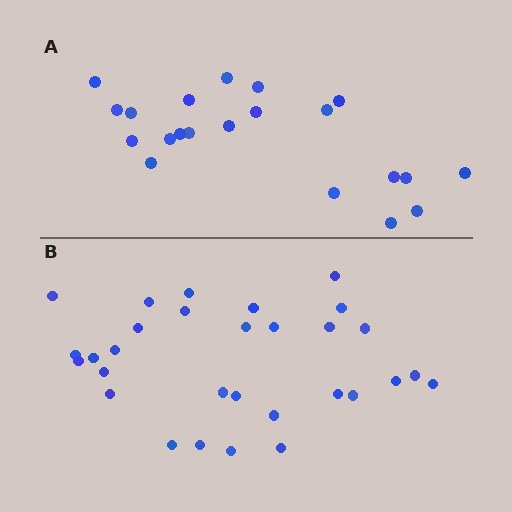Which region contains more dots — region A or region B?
Region B (the bottom region) has more dots.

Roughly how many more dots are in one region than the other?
Region B has roughly 8 or so more dots than region A.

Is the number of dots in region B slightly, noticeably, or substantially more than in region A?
Region B has noticeably more, but not dramatically so. The ratio is roughly 1.4 to 1.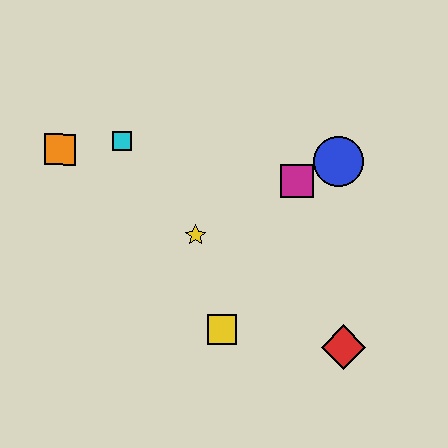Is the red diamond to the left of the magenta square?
No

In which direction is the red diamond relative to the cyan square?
The red diamond is to the right of the cyan square.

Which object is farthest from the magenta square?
The orange square is farthest from the magenta square.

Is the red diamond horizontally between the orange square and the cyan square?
No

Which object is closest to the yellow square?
The yellow star is closest to the yellow square.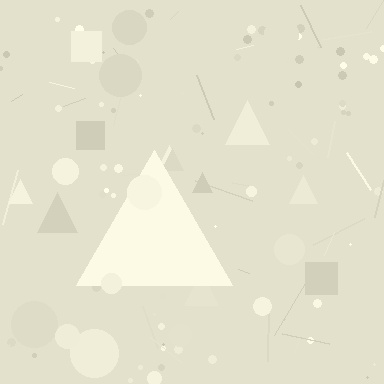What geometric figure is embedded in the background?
A triangle is embedded in the background.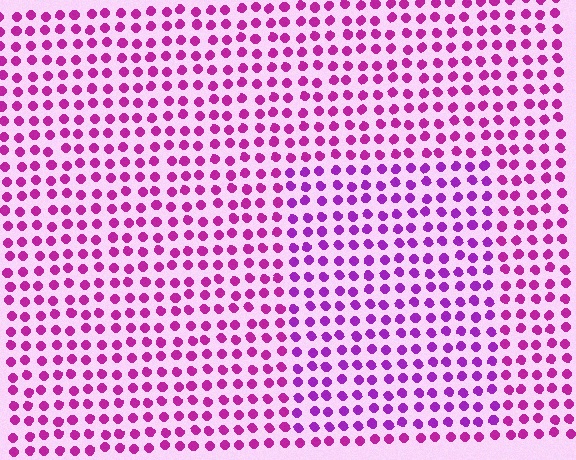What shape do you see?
I see a rectangle.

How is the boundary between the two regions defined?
The boundary is defined purely by a slight shift in hue (about 23 degrees). Spacing, size, and orientation are identical on both sides.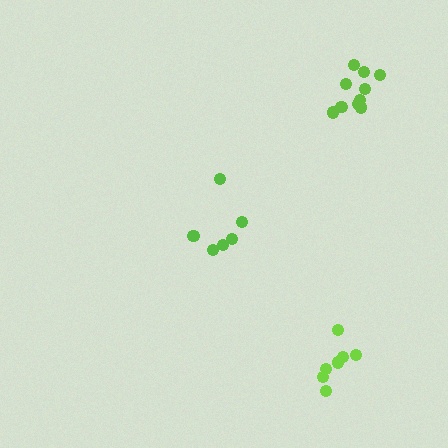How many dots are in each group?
Group 1: 7 dots, Group 2: 6 dots, Group 3: 10 dots (23 total).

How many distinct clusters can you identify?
There are 3 distinct clusters.